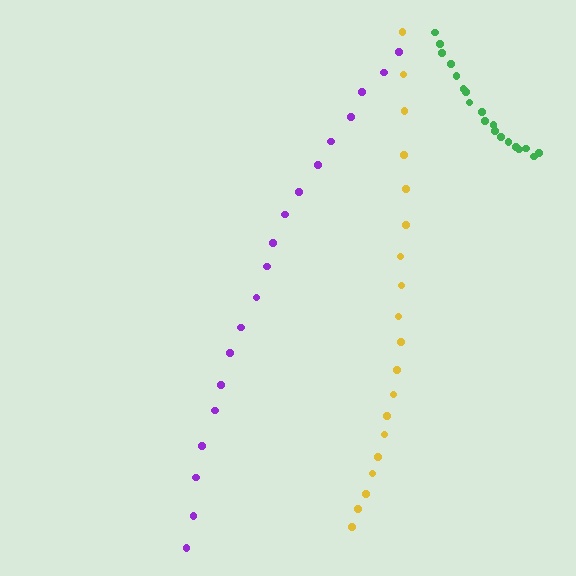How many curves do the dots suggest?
There are 3 distinct paths.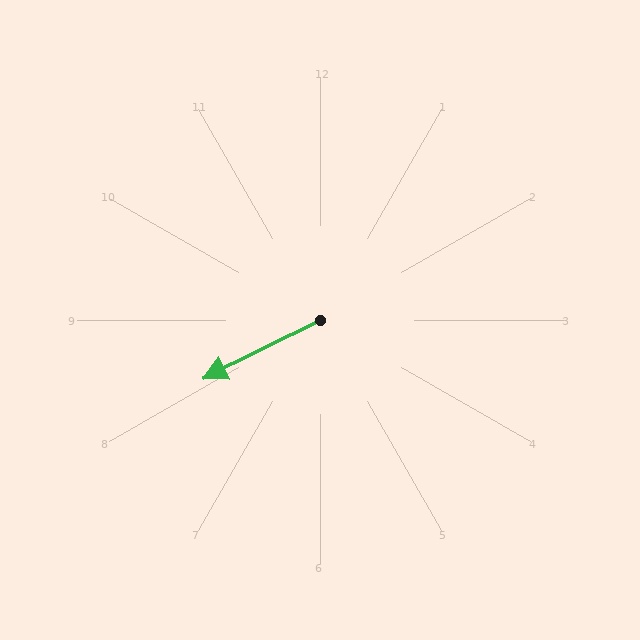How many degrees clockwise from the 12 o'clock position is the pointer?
Approximately 243 degrees.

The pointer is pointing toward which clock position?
Roughly 8 o'clock.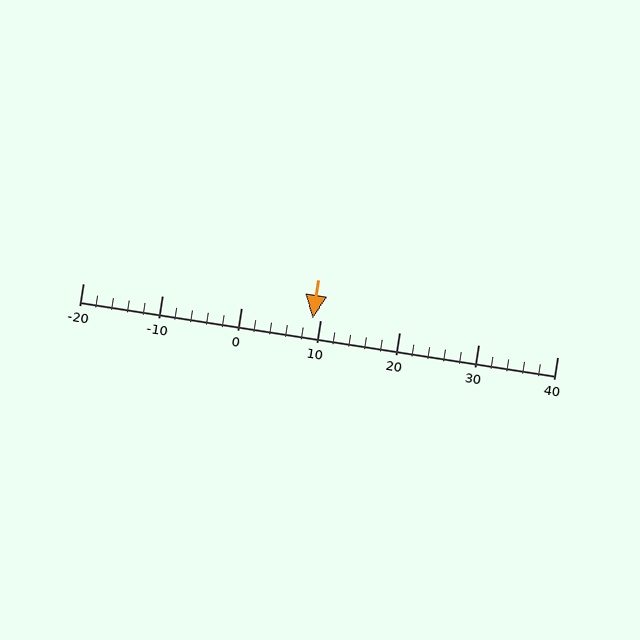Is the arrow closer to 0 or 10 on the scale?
The arrow is closer to 10.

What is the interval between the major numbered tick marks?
The major tick marks are spaced 10 units apart.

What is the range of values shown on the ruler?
The ruler shows values from -20 to 40.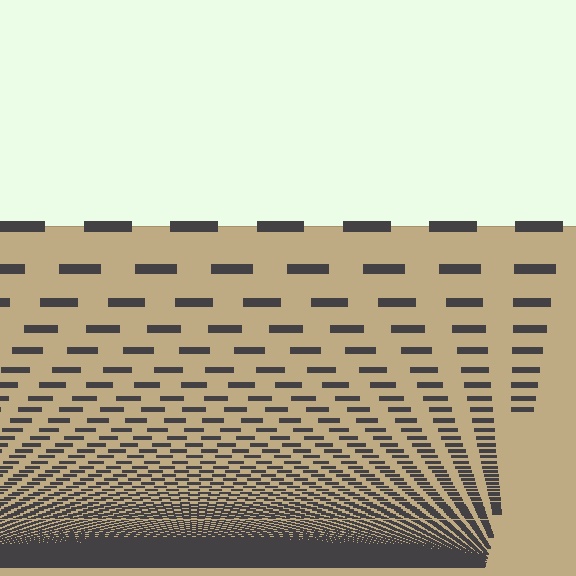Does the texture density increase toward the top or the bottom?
Density increases toward the bottom.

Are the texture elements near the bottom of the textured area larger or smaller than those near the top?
Smaller. The gradient is inverted — elements near the bottom are smaller and denser.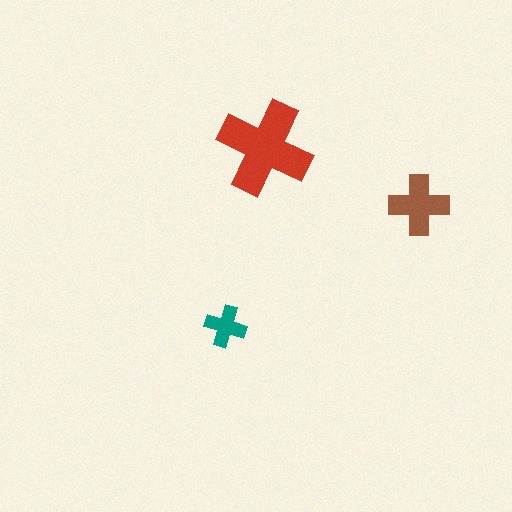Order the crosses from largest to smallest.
the red one, the brown one, the teal one.